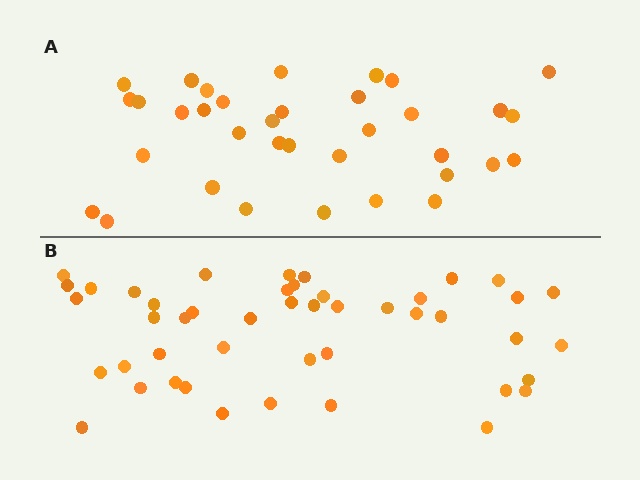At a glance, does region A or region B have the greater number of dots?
Region B (the bottom region) has more dots.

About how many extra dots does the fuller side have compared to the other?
Region B has roughly 12 or so more dots than region A.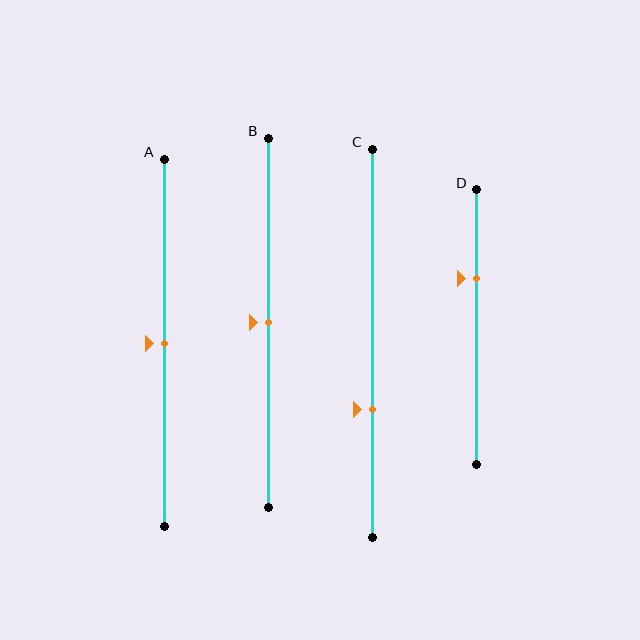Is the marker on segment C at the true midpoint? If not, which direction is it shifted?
No, the marker on segment C is shifted downward by about 17% of the segment length.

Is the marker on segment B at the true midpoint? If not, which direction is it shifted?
Yes, the marker on segment B is at the true midpoint.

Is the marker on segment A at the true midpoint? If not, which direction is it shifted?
Yes, the marker on segment A is at the true midpoint.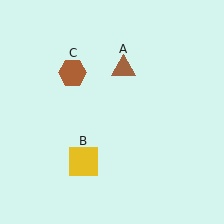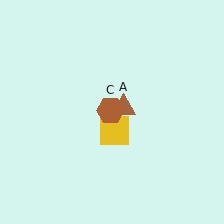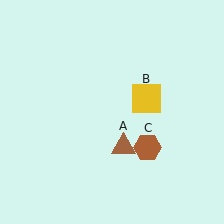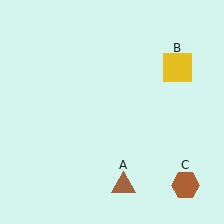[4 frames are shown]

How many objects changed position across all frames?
3 objects changed position: brown triangle (object A), yellow square (object B), brown hexagon (object C).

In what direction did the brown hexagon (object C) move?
The brown hexagon (object C) moved down and to the right.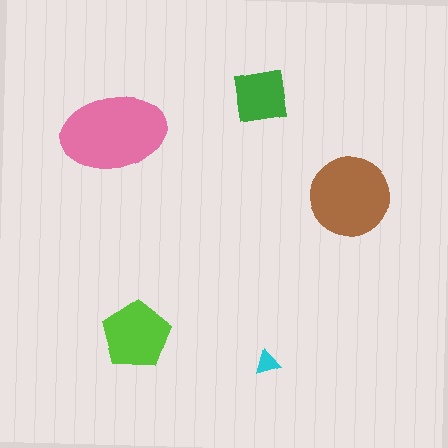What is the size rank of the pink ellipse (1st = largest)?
1st.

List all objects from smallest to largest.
The cyan triangle, the green square, the lime pentagon, the brown circle, the pink ellipse.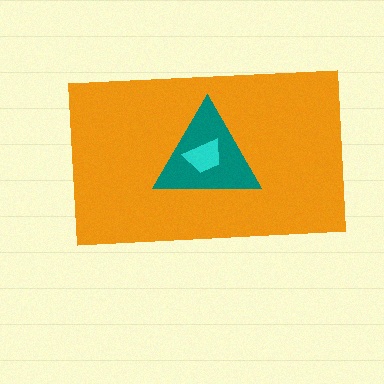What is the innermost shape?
The cyan trapezoid.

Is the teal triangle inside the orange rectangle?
Yes.